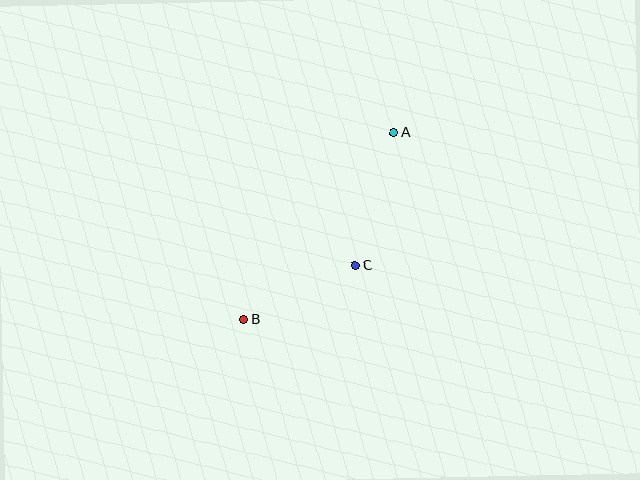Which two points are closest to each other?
Points B and C are closest to each other.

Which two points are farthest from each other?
Points A and B are farthest from each other.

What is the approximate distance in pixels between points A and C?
The distance between A and C is approximately 138 pixels.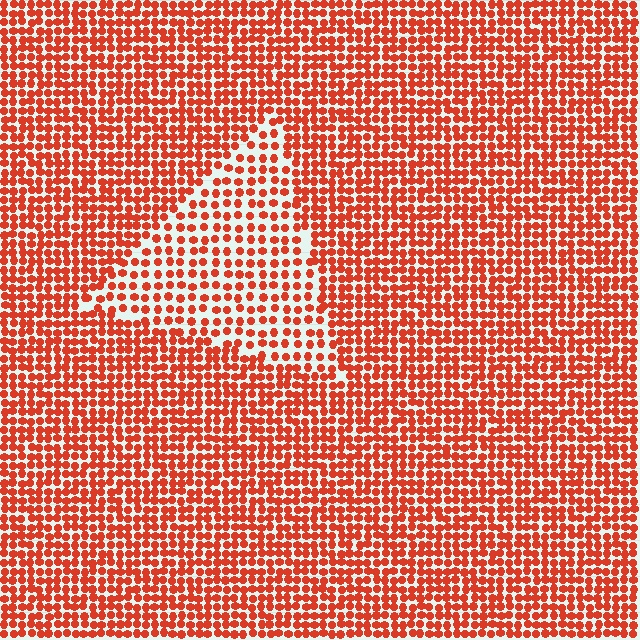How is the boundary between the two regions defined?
The boundary is defined by a change in element density (approximately 1.7x ratio). All elements are the same color, size, and shape.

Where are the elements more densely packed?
The elements are more densely packed outside the triangle boundary.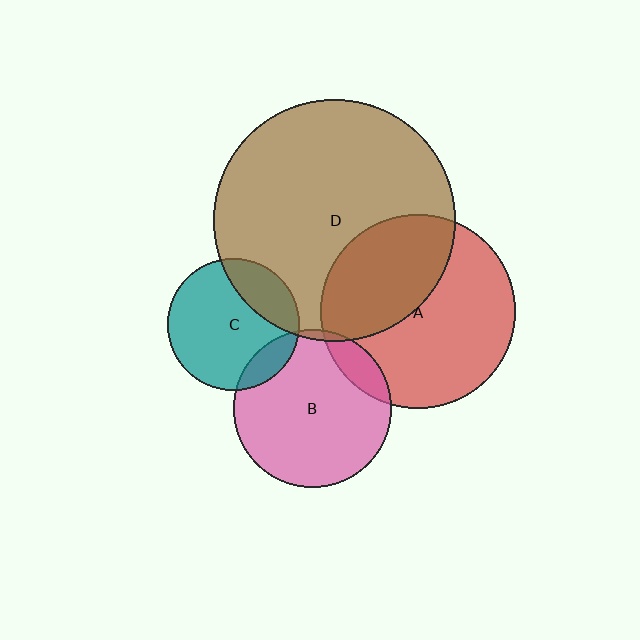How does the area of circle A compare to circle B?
Approximately 1.5 times.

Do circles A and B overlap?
Yes.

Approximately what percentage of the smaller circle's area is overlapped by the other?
Approximately 10%.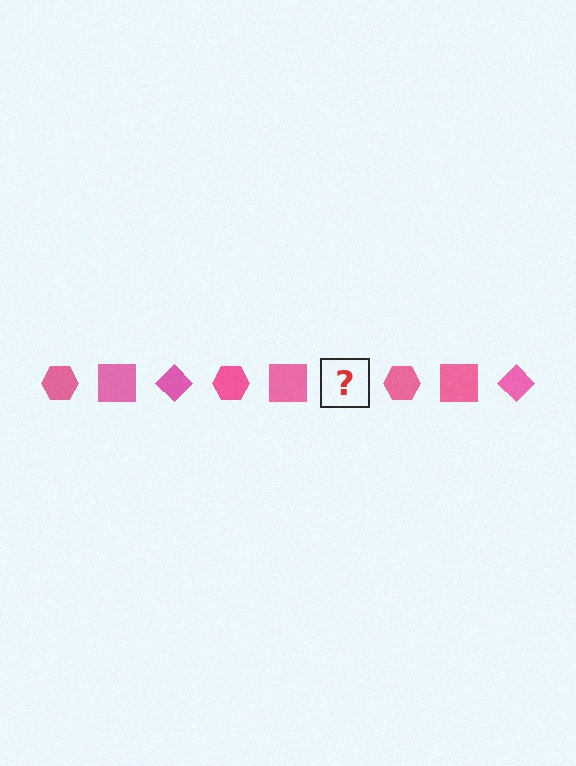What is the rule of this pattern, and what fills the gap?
The rule is that the pattern cycles through hexagon, square, diamond shapes in pink. The gap should be filled with a pink diamond.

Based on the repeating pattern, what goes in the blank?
The blank should be a pink diamond.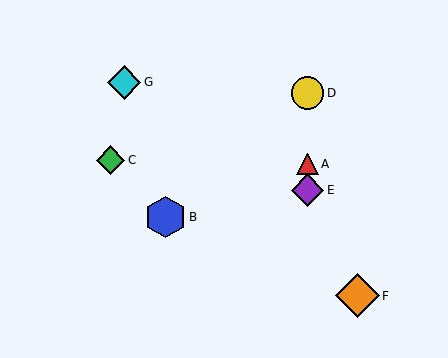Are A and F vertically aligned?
No, A is at x≈307 and F is at x≈357.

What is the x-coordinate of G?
Object G is at x≈124.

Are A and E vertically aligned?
Yes, both are at x≈307.